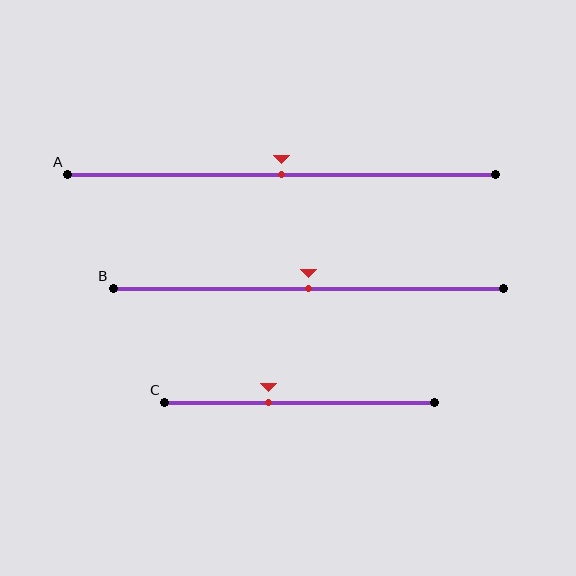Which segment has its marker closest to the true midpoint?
Segment A has its marker closest to the true midpoint.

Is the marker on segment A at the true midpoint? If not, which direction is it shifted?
Yes, the marker on segment A is at the true midpoint.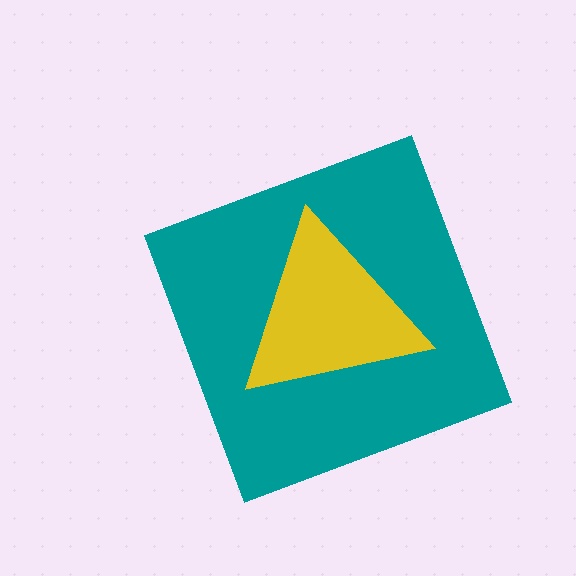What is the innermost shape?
The yellow triangle.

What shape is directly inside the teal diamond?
The yellow triangle.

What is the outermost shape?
The teal diamond.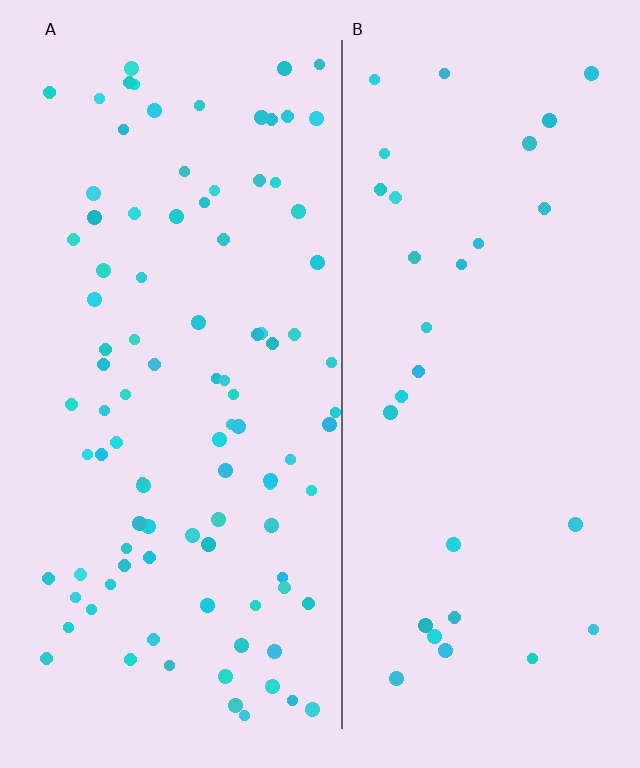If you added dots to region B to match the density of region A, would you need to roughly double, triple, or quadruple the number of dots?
Approximately triple.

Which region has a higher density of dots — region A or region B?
A (the left).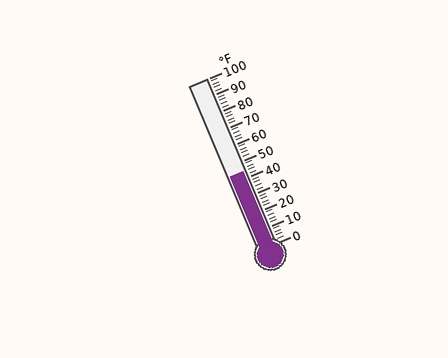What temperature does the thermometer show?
The thermometer shows approximately 44°F.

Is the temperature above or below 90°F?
The temperature is below 90°F.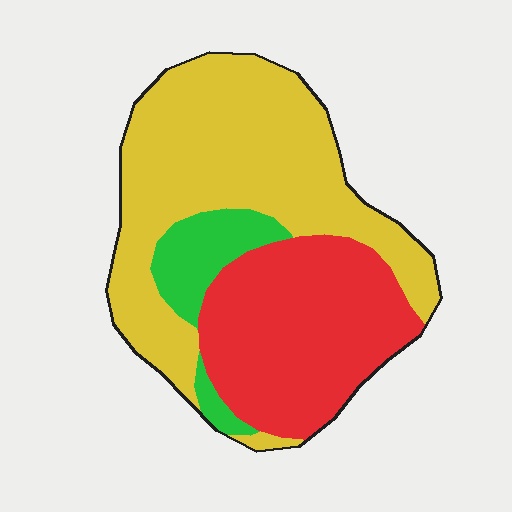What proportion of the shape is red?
Red covers 36% of the shape.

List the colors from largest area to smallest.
From largest to smallest: yellow, red, green.